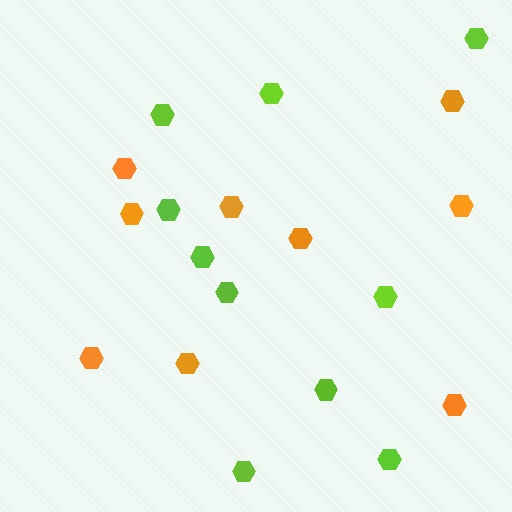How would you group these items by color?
There are 2 groups: one group of lime hexagons (10) and one group of orange hexagons (9).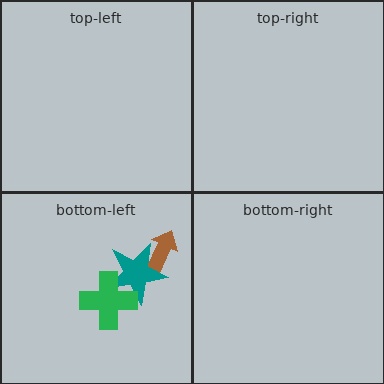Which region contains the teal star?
The bottom-left region.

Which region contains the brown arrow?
The bottom-left region.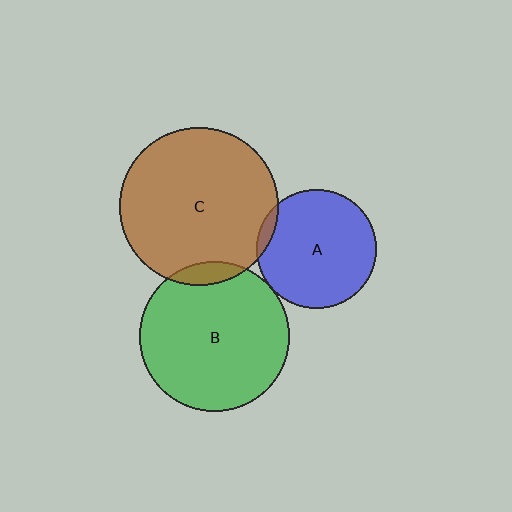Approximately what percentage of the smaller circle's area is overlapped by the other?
Approximately 5%.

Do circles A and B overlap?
Yes.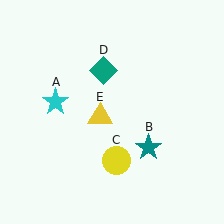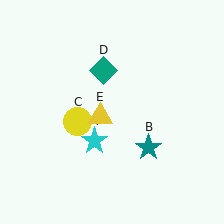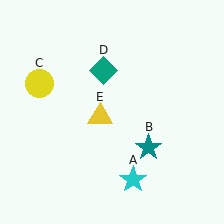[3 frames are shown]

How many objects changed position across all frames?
2 objects changed position: cyan star (object A), yellow circle (object C).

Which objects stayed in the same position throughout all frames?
Teal star (object B) and teal diamond (object D) and yellow triangle (object E) remained stationary.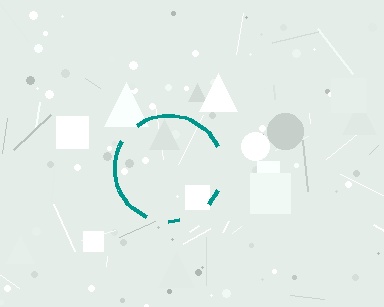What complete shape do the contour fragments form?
The contour fragments form a circle.